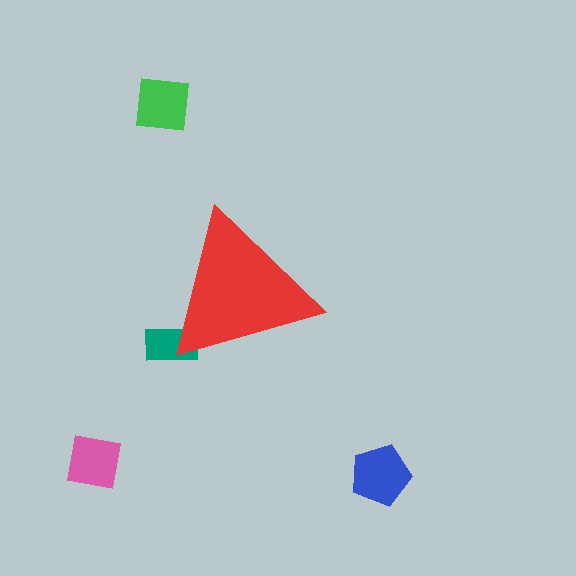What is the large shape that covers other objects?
A red triangle.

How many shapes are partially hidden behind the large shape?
1 shape is partially hidden.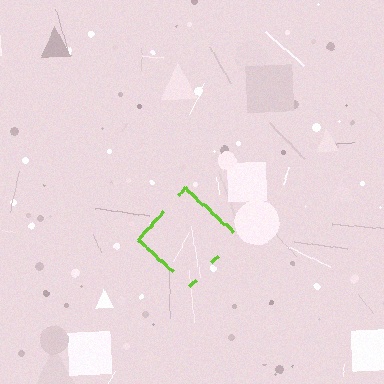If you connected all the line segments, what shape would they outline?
They would outline a diamond.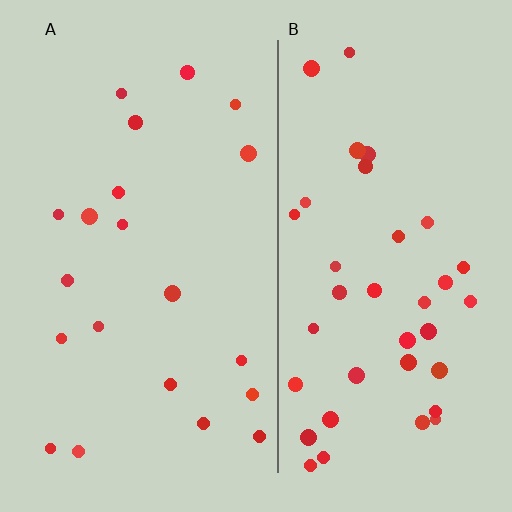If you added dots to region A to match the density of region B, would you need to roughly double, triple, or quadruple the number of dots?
Approximately double.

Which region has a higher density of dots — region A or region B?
B (the right).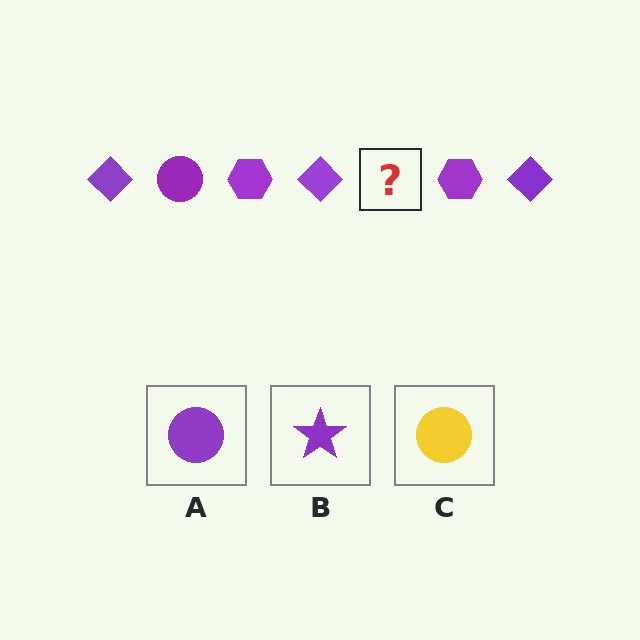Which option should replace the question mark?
Option A.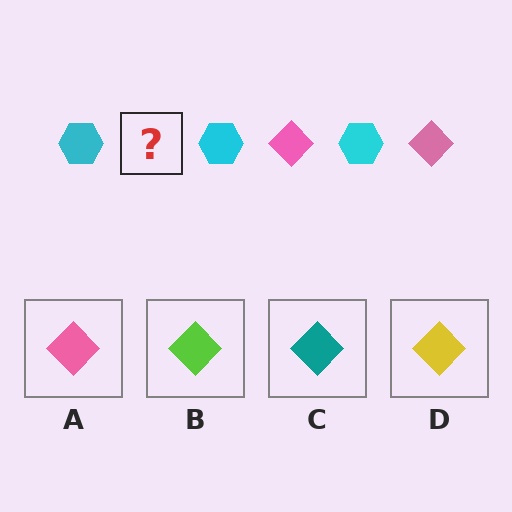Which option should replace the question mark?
Option A.